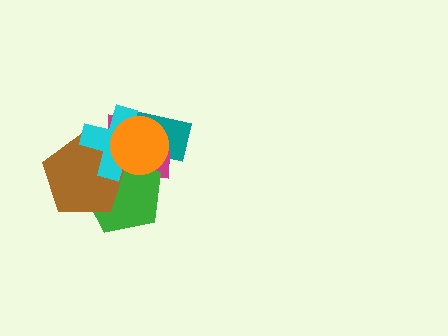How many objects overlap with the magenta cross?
5 objects overlap with the magenta cross.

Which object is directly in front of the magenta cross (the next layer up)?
The green pentagon is directly in front of the magenta cross.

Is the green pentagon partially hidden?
Yes, it is partially covered by another shape.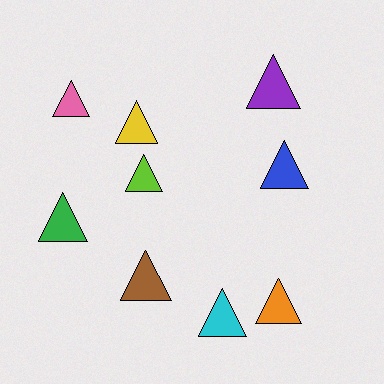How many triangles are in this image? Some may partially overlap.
There are 9 triangles.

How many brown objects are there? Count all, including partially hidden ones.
There is 1 brown object.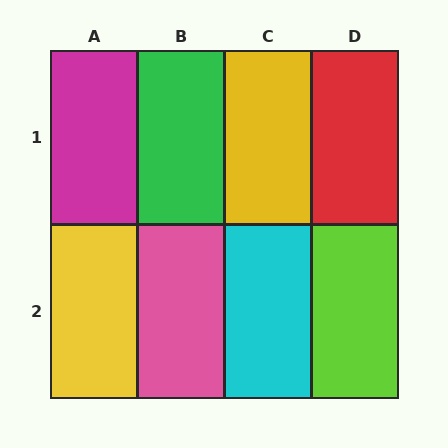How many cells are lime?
1 cell is lime.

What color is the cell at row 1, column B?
Green.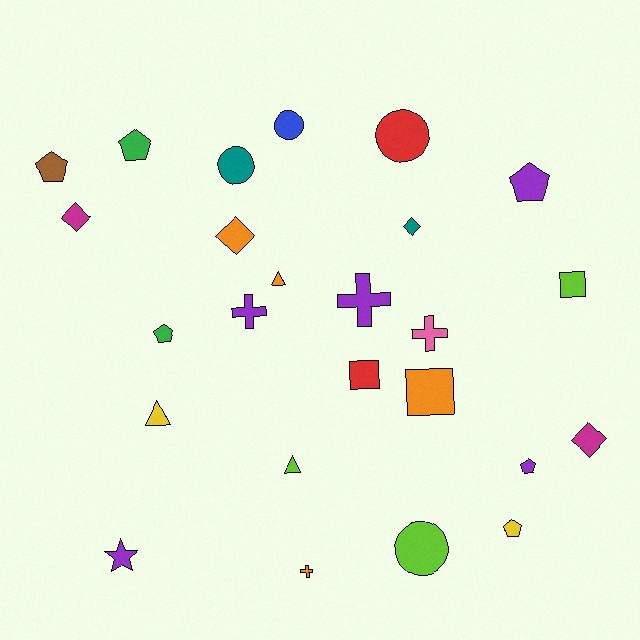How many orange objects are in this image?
There are 4 orange objects.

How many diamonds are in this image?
There are 4 diamonds.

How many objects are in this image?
There are 25 objects.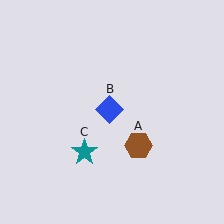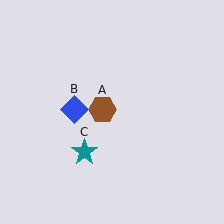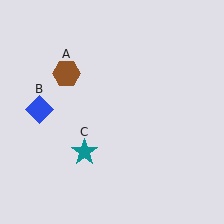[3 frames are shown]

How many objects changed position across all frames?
2 objects changed position: brown hexagon (object A), blue diamond (object B).